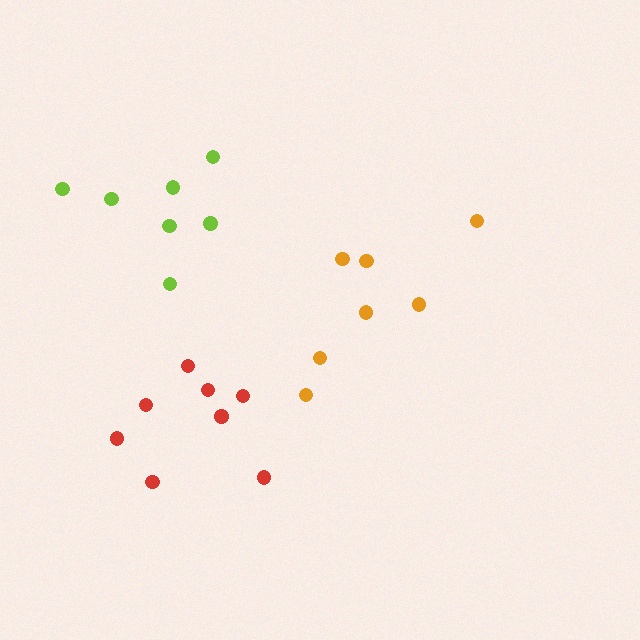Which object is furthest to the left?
The lime cluster is leftmost.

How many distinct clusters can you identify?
There are 3 distinct clusters.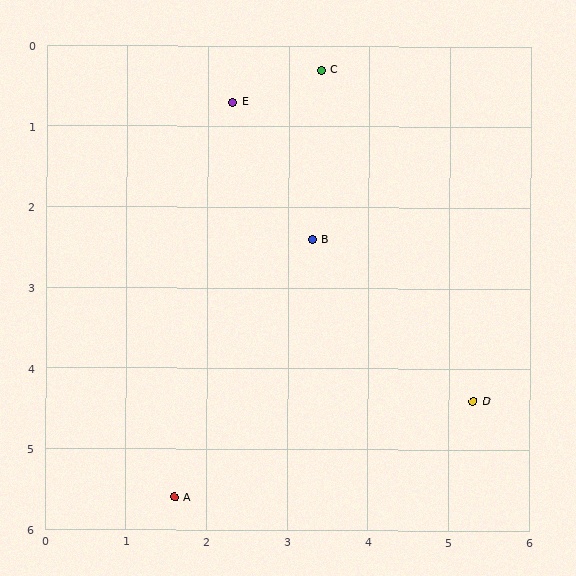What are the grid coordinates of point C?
Point C is at approximately (3.4, 0.3).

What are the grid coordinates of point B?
Point B is at approximately (3.3, 2.4).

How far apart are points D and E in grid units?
Points D and E are about 4.8 grid units apart.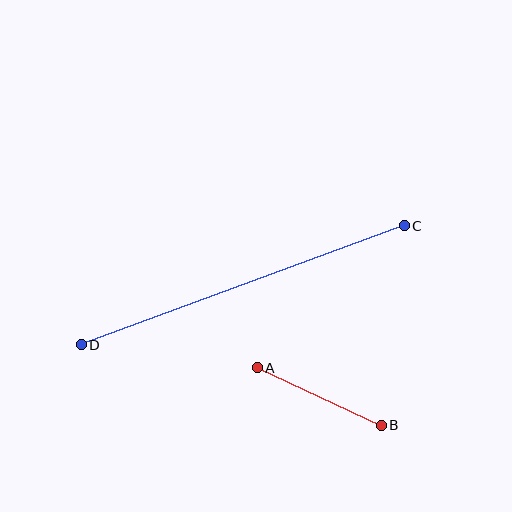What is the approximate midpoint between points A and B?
The midpoint is at approximately (319, 396) pixels.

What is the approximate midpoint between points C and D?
The midpoint is at approximately (243, 285) pixels.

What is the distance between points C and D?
The distance is approximately 344 pixels.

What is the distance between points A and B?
The distance is approximately 137 pixels.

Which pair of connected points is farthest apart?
Points C and D are farthest apart.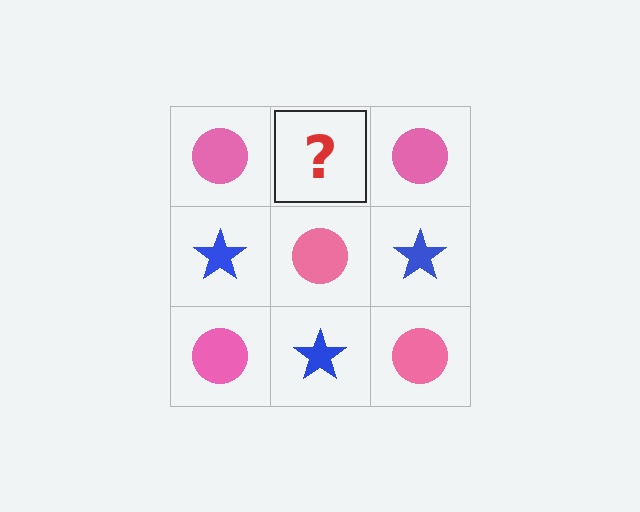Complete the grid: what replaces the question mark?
The question mark should be replaced with a blue star.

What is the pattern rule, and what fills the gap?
The rule is that it alternates pink circle and blue star in a checkerboard pattern. The gap should be filled with a blue star.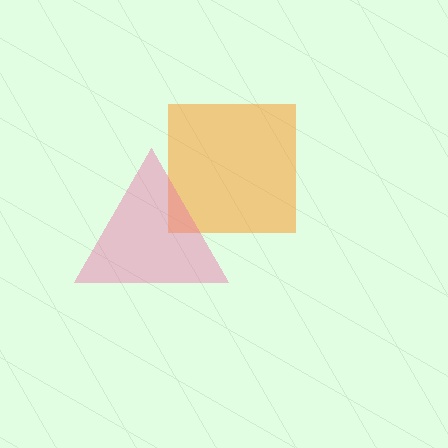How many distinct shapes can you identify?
There are 2 distinct shapes: an orange square, a pink triangle.